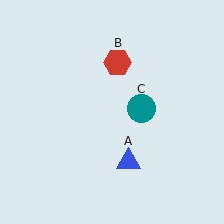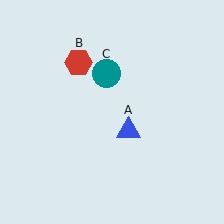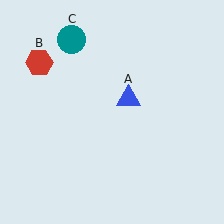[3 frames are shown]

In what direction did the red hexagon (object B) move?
The red hexagon (object B) moved left.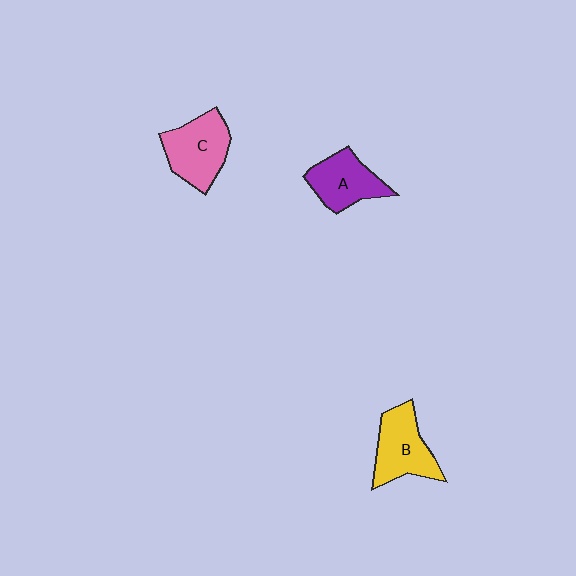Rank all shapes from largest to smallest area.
From largest to smallest: C (pink), B (yellow), A (purple).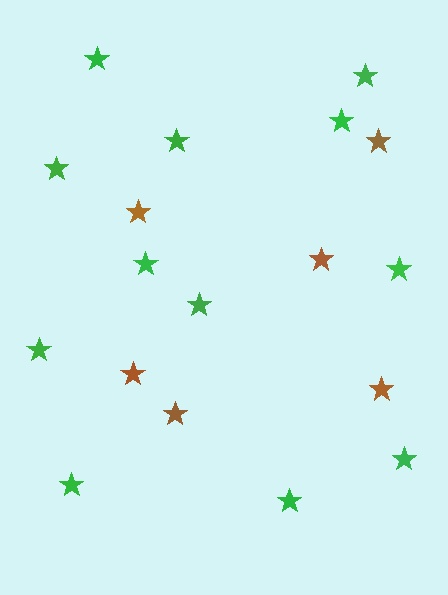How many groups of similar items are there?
There are 2 groups: one group of green stars (12) and one group of brown stars (6).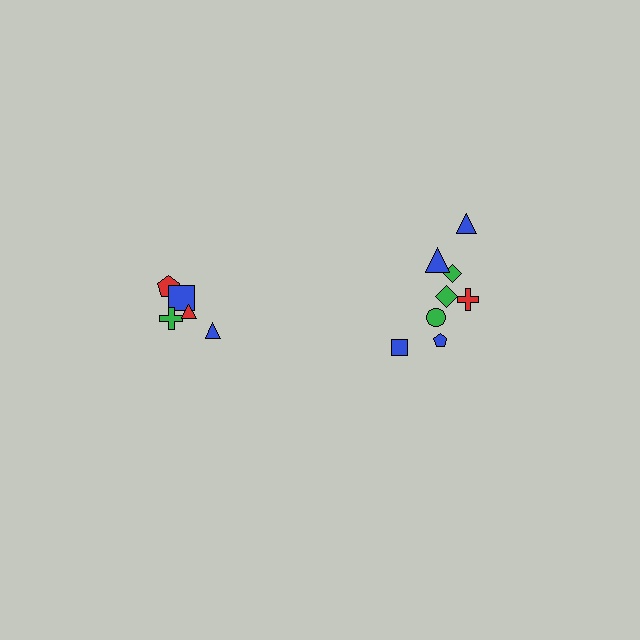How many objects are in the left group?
There are 5 objects.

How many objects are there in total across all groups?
There are 13 objects.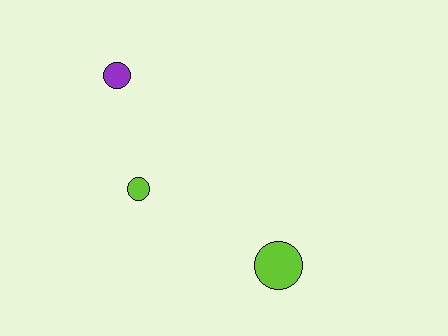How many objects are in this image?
There are 3 objects.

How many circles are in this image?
There are 3 circles.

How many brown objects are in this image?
There are no brown objects.